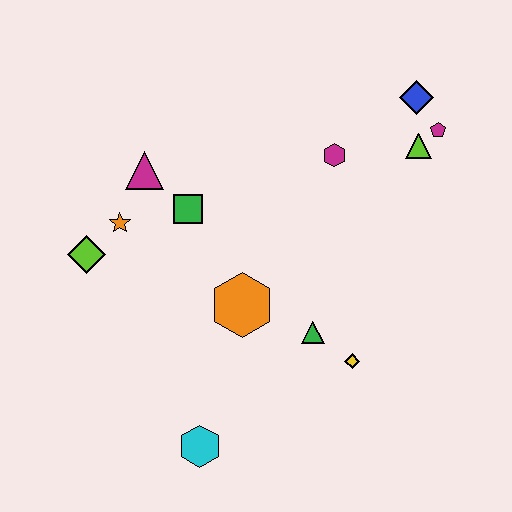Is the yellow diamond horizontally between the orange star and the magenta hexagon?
No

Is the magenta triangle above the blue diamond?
No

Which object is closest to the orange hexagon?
The green triangle is closest to the orange hexagon.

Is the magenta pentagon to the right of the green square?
Yes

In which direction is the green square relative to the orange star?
The green square is to the right of the orange star.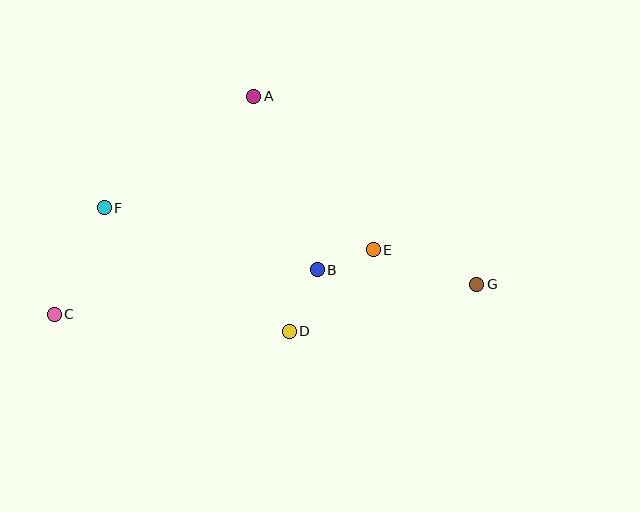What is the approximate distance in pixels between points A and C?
The distance between A and C is approximately 296 pixels.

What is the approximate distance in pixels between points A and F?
The distance between A and F is approximately 186 pixels.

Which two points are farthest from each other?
Points C and G are farthest from each other.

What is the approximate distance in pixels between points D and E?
The distance between D and E is approximately 117 pixels.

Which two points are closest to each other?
Points B and E are closest to each other.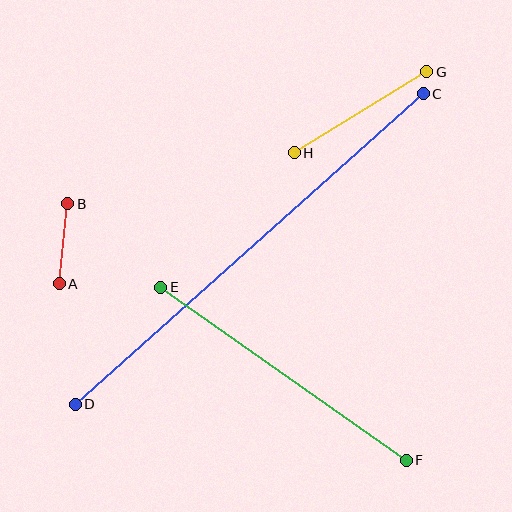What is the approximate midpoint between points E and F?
The midpoint is at approximately (284, 374) pixels.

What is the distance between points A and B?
The distance is approximately 80 pixels.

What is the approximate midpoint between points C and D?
The midpoint is at approximately (249, 249) pixels.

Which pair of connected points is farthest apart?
Points C and D are farthest apart.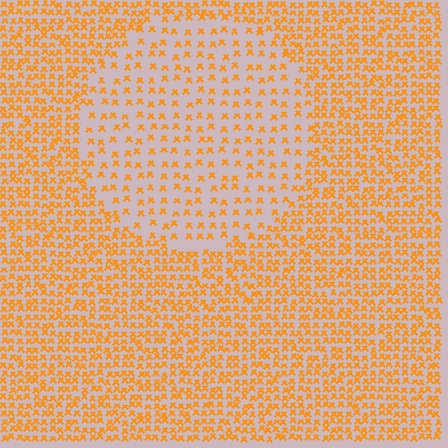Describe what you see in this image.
The image contains small orange elements arranged at two different densities. A circle-shaped region is visible where the elements are less densely packed than the surrounding area.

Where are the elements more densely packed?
The elements are more densely packed outside the circle boundary.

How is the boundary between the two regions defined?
The boundary is defined by a change in element density (approximately 2.3x ratio). All elements are the same color, size, and shape.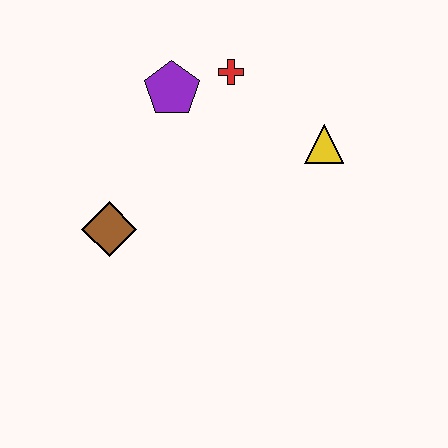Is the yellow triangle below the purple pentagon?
Yes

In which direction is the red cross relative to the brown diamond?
The red cross is above the brown diamond.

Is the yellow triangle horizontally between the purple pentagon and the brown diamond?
No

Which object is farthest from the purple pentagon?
The yellow triangle is farthest from the purple pentagon.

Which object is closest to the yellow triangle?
The red cross is closest to the yellow triangle.